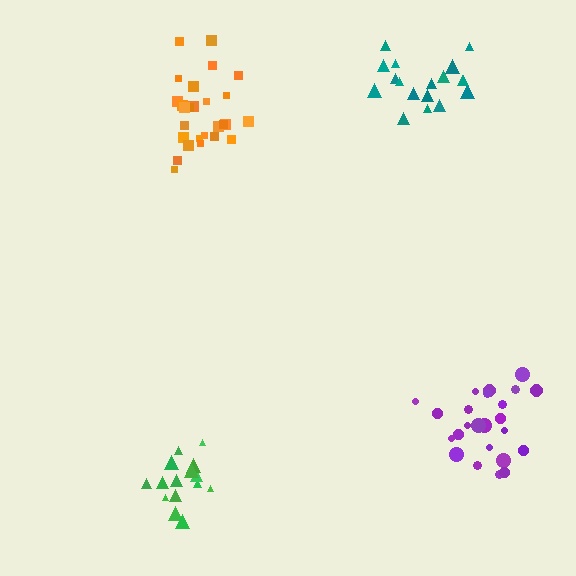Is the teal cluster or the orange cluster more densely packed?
Orange.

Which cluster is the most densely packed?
Green.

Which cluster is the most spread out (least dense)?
Teal.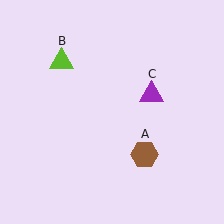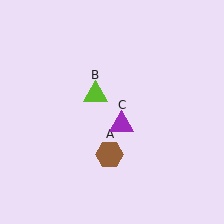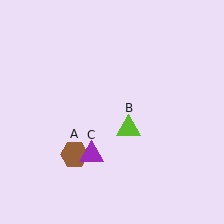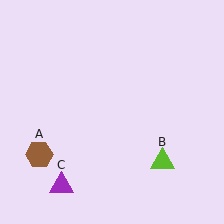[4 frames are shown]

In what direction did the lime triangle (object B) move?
The lime triangle (object B) moved down and to the right.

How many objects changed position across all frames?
3 objects changed position: brown hexagon (object A), lime triangle (object B), purple triangle (object C).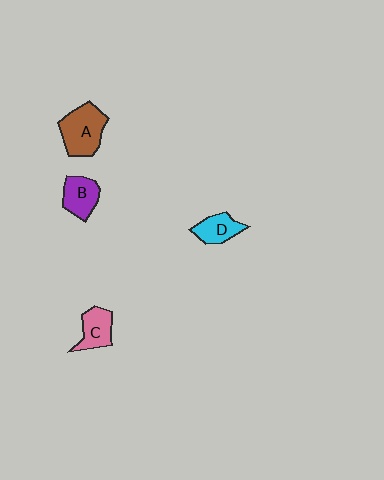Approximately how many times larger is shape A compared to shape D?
Approximately 1.7 times.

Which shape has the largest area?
Shape A (brown).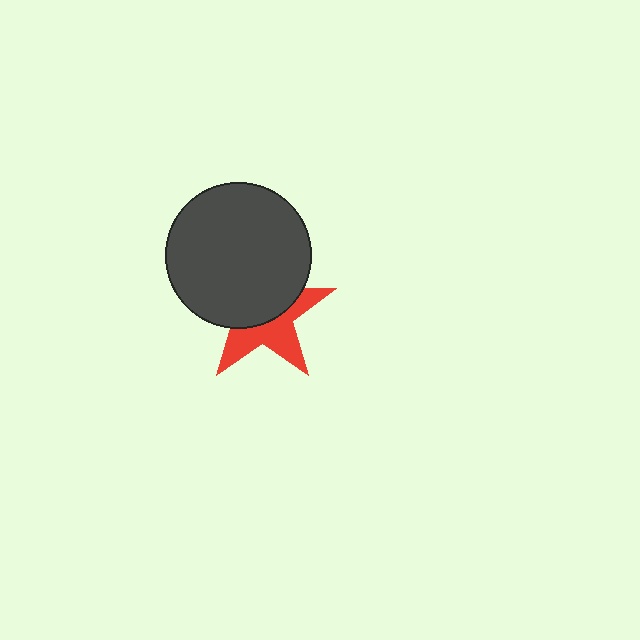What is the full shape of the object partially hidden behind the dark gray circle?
The partially hidden object is a red star.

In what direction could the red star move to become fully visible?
The red star could move down. That would shift it out from behind the dark gray circle entirely.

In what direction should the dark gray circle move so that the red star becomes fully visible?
The dark gray circle should move up. That is the shortest direction to clear the overlap and leave the red star fully visible.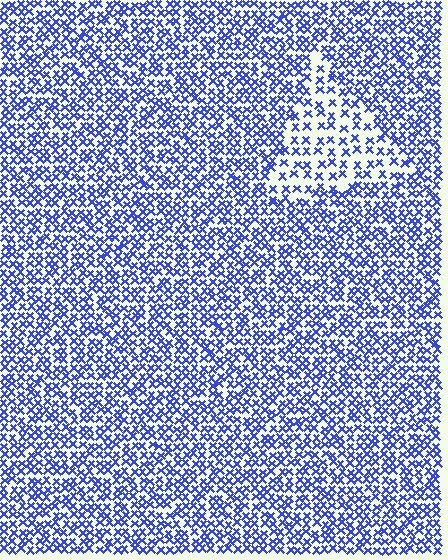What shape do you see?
I see a triangle.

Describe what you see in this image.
The image contains small blue elements arranged at two different densities. A triangle-shaped region is visible where the elements are less densely packed than the surrounding area.